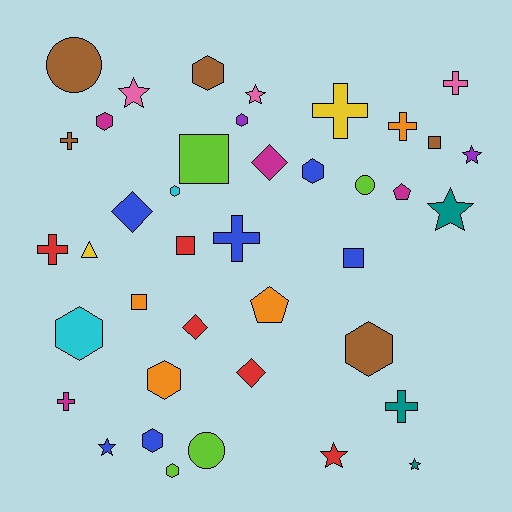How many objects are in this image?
There are 40 objects.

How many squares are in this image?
There are 5 squares.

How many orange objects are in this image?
There are 4 orange objects.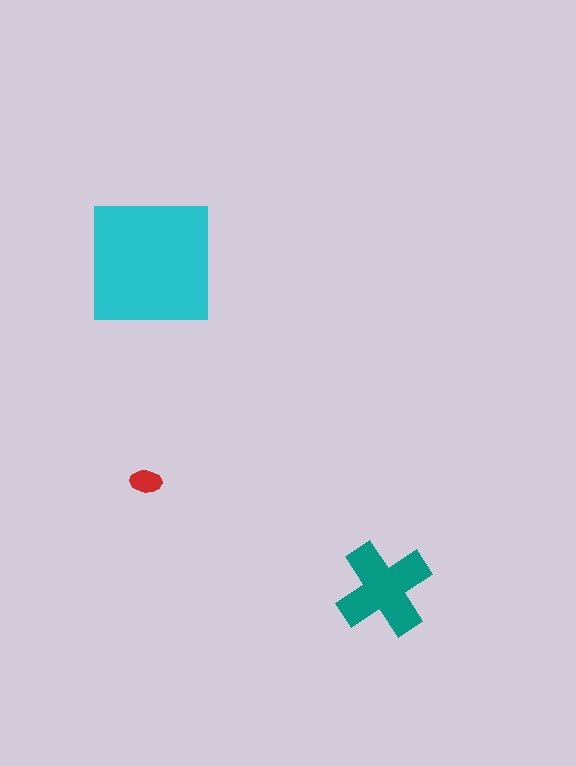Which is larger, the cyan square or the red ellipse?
The cyan square.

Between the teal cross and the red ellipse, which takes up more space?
The teal cross.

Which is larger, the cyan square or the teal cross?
The cyan square.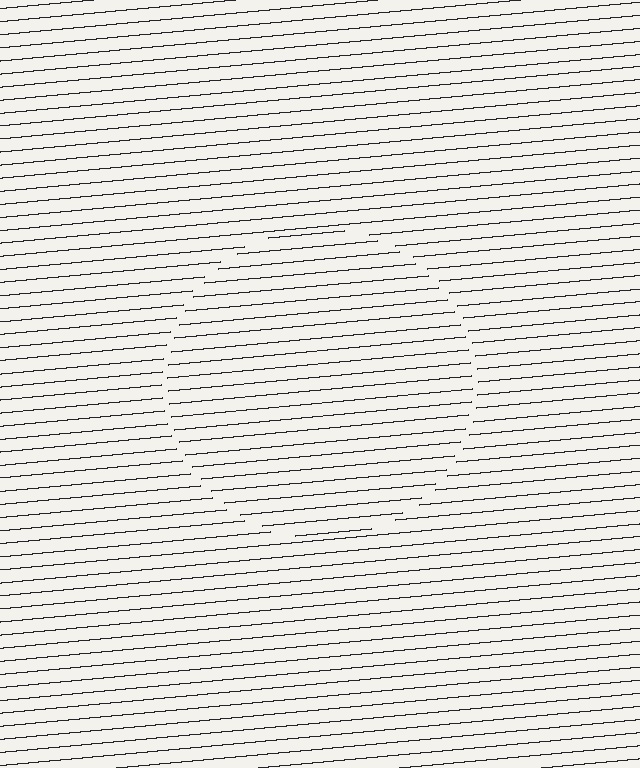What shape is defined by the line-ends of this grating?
An illusory circle. The interior of the shape contains the same grating, shifted by half a period — the contour is defined by the phase discontinuity where line-ends from the inner and outer gratings abut.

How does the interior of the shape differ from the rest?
The interior of the shape contains the same grating, shifted by half a period — the contour is defined by the phase discontinuity where line-ends from the inner and outer gratings abut.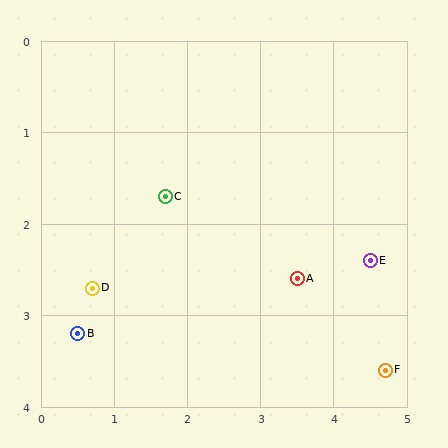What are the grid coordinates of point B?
Point B is at approximately (0.5, 3.2).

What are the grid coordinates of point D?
Point D is at approximately (0.7, 2.7).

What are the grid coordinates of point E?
Point E is at approximately (4.5, 2.4).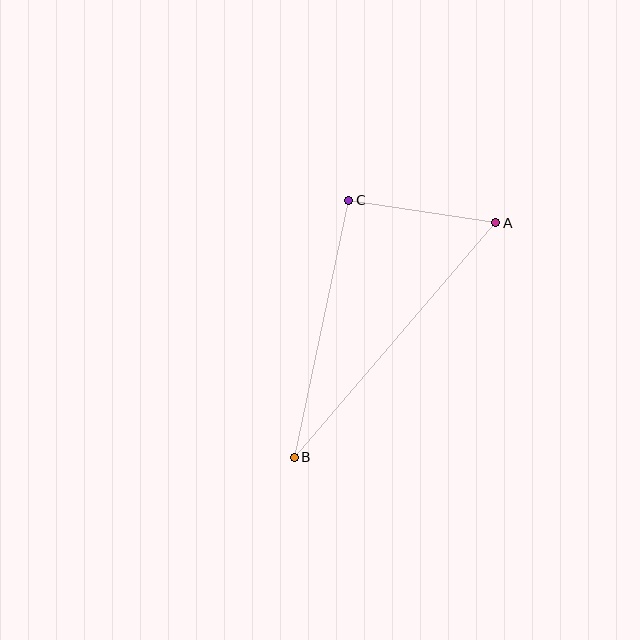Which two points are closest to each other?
Points A and C are closest to each other.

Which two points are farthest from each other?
Points A and B are farthest from each other.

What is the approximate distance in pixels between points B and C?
The distance between B and C is approximately 263 pixels.